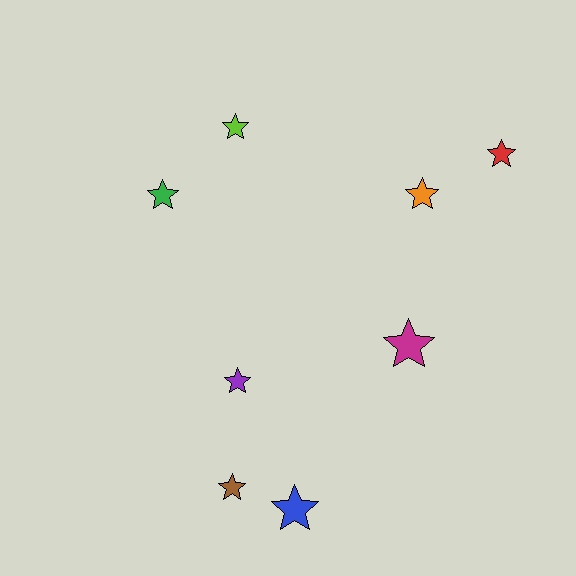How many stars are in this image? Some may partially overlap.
There are 8 stars.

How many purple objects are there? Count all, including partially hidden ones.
There is 1 purple object.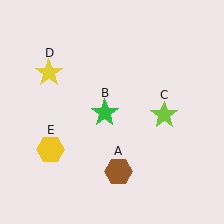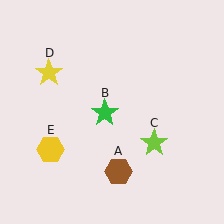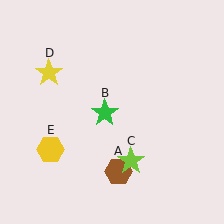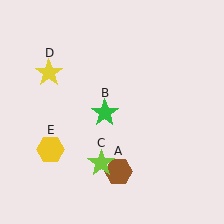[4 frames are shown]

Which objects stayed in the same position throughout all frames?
Brown hexagon (object A) and green star (object B) and yellow star (object D) and yellow hexagon (object E) remained stationary.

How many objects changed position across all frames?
1 object changed position: lime star (object C).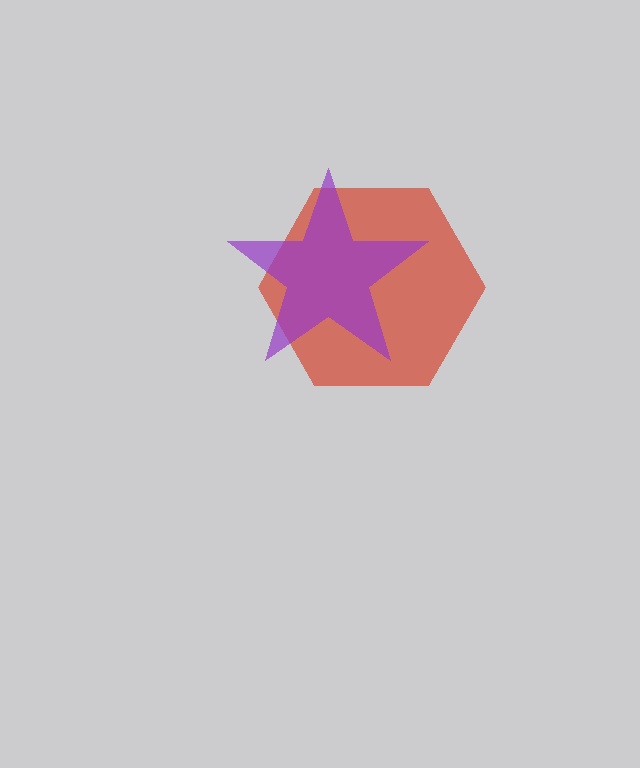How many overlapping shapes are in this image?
There are 2 overlapping shapes in the image.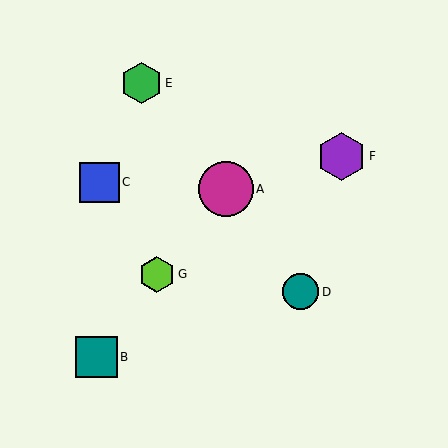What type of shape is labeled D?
Shape D is a teal circle.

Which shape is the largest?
The magenta circle (labeled A) is the largest.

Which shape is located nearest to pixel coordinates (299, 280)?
The teal circle (labeled D) at (301, 292) is nearest to that location.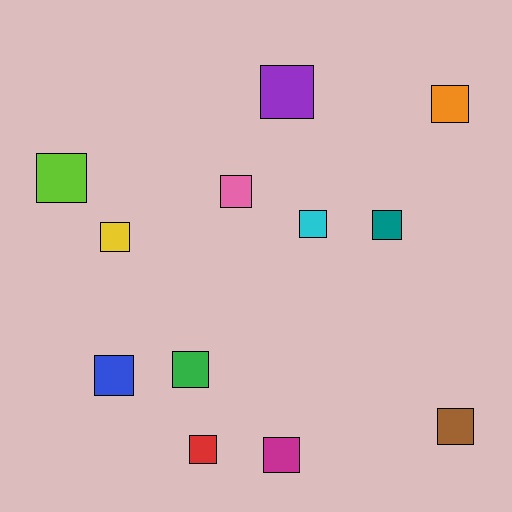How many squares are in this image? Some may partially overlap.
There are 12 squares.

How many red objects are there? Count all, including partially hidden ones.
There is 1 red object.